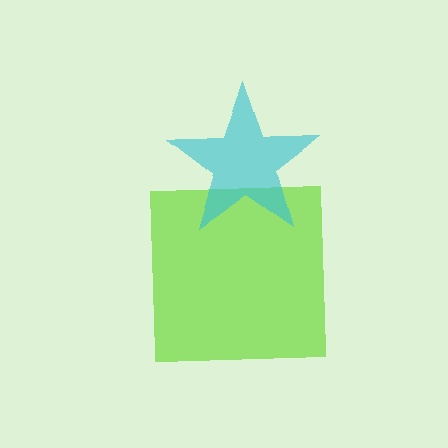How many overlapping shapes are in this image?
There are 2 overlapping shapes in the image.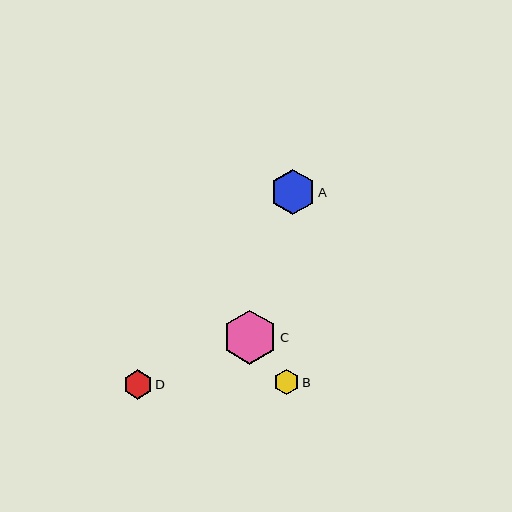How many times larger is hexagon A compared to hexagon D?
Hexagon A is approximately 1.5 times the size of hexagon D.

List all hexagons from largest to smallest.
From largest to smallest: C, A, D, B.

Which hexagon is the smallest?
Hexagon B is the smallest with a size of approximately 25 pixels.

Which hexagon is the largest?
Hexagon C is the largest with a size of approximately 54 pixels.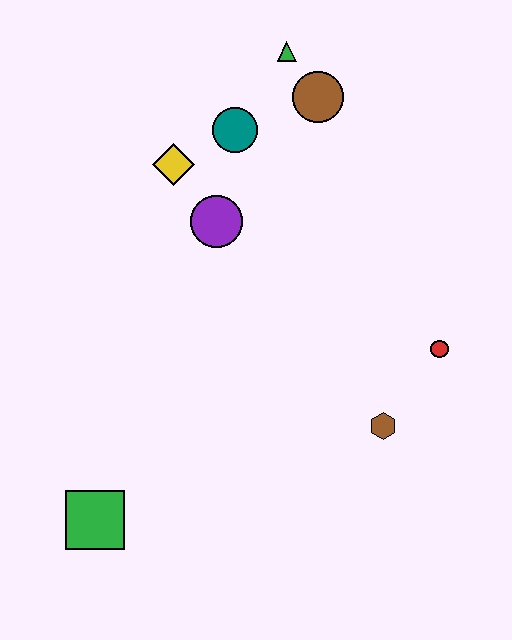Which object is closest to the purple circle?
The yellow diamond is closest to the purple circle.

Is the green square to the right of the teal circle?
No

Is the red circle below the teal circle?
Yes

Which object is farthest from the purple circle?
The green square is farthest from the purple circle.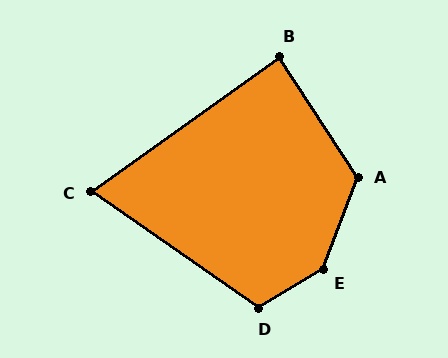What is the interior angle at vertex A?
Approximately 126 degrees (obtuse).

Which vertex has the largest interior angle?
E, at approximately 142 degrees.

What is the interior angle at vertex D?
Approximately 114 degrees (obtuse).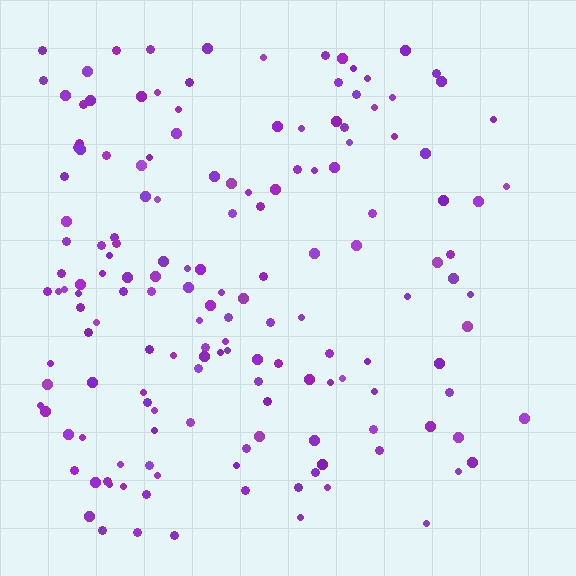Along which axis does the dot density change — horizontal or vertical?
Horizontal.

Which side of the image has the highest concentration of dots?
The left.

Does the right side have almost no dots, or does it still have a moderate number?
Still a moderate number, just noticeably fewer than the left.